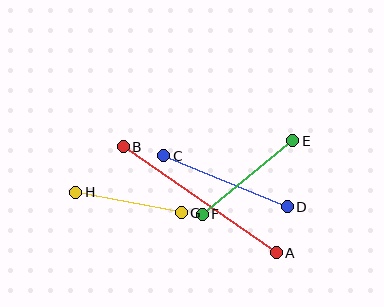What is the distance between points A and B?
The distance is approximately 186 pixels.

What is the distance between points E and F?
The distance is approximately 117 pixels.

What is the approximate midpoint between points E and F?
The midpoint is at approximately (247, 178) pixels.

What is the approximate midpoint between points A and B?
The midpoint is at approximately (200, 200) pixels.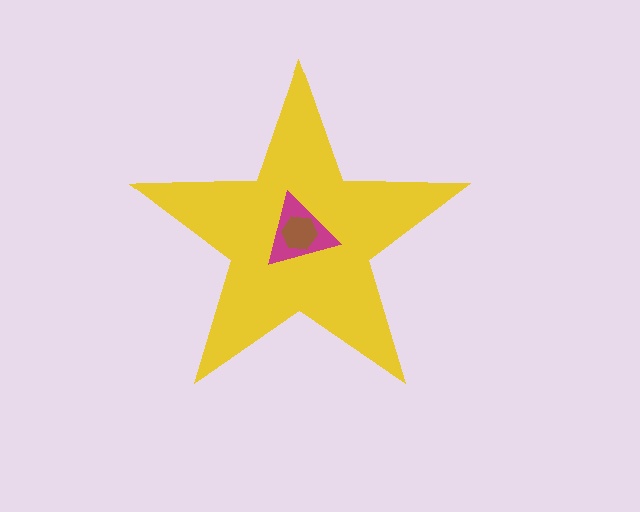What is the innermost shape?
The brown hexagon.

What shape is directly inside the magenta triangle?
The brown hexagon.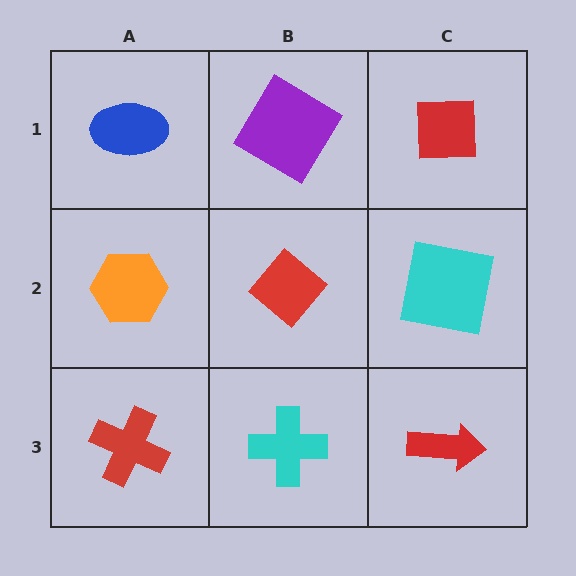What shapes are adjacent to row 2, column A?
A blue ellipse (row 1, column A), a red cross (row 3, column A), a red diamond (row 2, column B).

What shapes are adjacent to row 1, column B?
A red diamond (row 2, column B), a blue ellipse (row 1, column A), a red square (row 1, column C).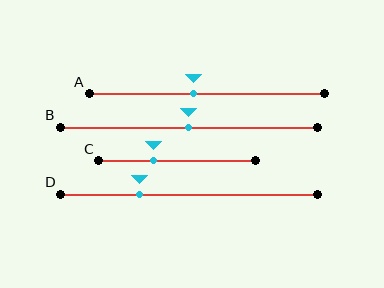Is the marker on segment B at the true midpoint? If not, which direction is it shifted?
Yes, the marker on segment B is at the true midpoint.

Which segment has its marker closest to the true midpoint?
Segment B has its marker closest to the true midpoint.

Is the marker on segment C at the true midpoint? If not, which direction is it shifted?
No, the marker on segment C is shifted to the left by about 15% of the segment length.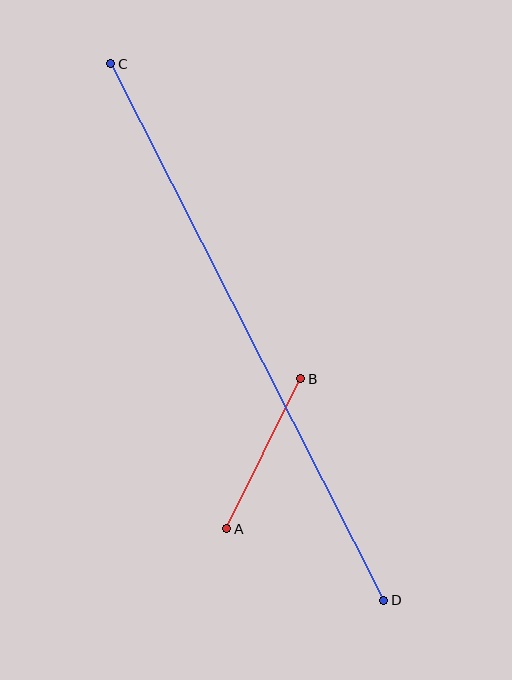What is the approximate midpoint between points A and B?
The midpoint is at approximately (264, 454) pixels.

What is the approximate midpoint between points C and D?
The midpoint is at approximately (247, 332) pixels.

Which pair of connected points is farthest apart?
Points C and D are farthest apart.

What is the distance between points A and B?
The distance is approximately 167 pixels.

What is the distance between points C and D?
The distance is approximately 602 pixels.